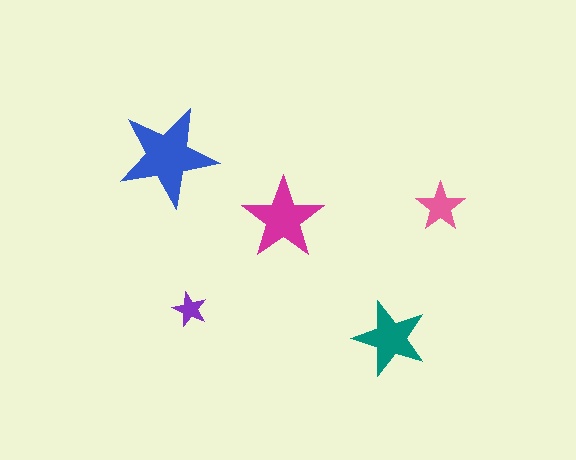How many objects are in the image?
There are 5 objects in the image.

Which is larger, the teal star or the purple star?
The teal one.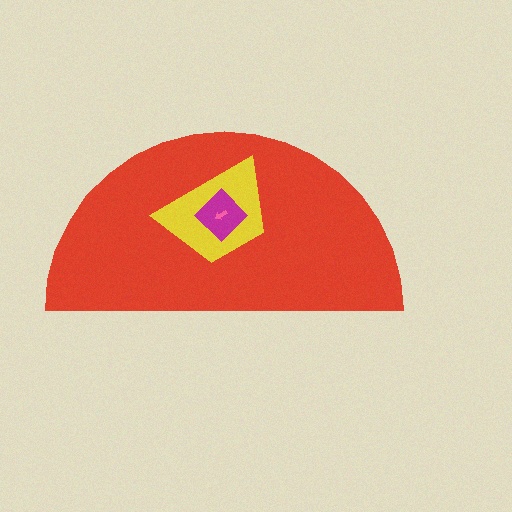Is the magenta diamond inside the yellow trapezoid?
Yes.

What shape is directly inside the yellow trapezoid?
The magenta diamond.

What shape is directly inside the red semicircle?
The yellow trapezoid.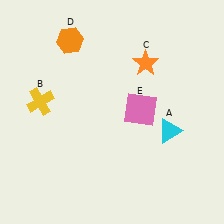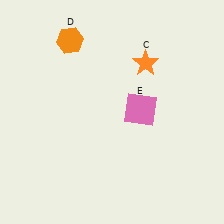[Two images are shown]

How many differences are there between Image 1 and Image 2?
There are 2 differences between the two images.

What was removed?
The cyan triangle (A), the yellow cross (B) were removed in Image 2.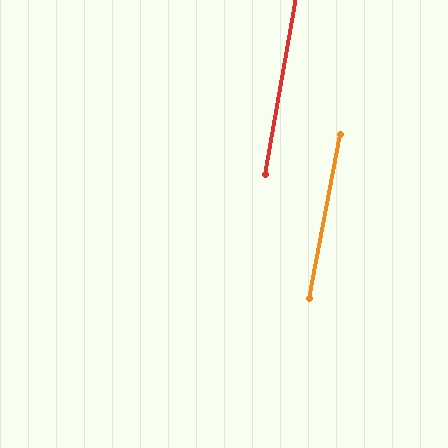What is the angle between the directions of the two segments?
Approximately 1 degree.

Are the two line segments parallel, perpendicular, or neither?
Parallel — their directions differ by only 1.0°.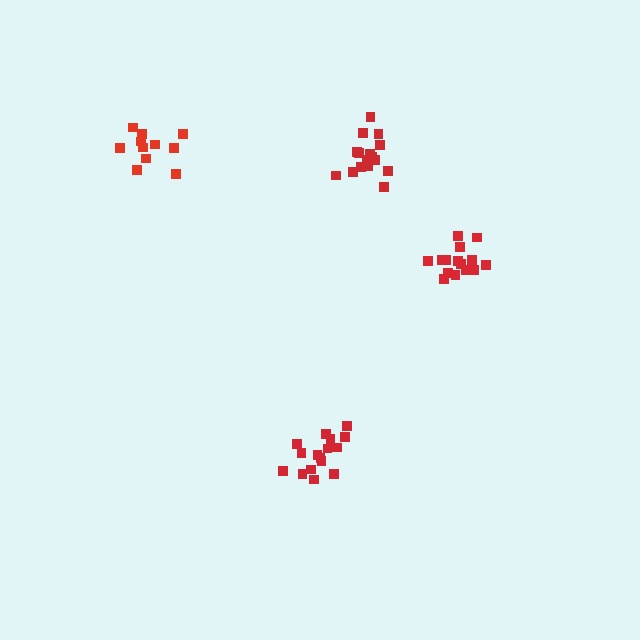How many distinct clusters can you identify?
There are 4 distinct clusters.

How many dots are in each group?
Group 1: 15 dots, Group 2: 11 dots, Group 3: 16 dots, Group 4: 16 dots (58 total).